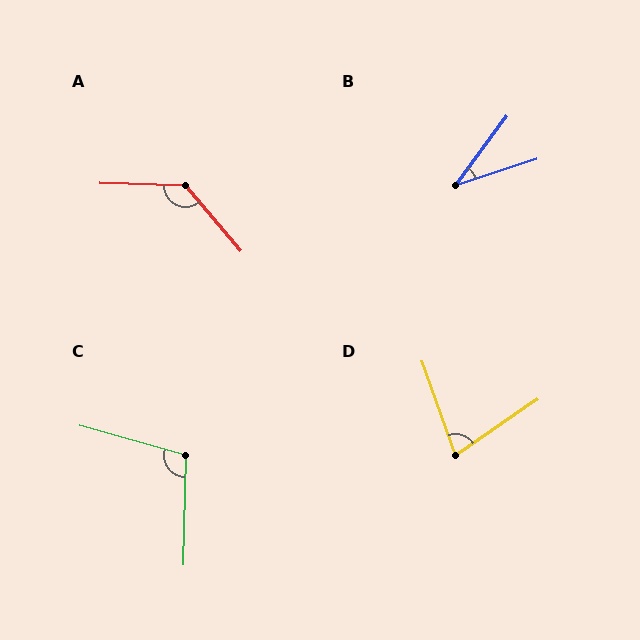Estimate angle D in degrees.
Approximately 75 degrees.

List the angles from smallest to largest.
B (36°), D (75°), C (104°), A (132°).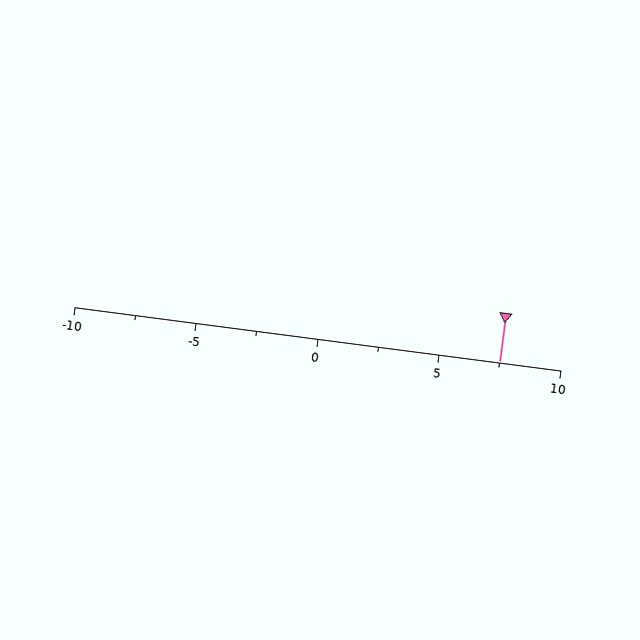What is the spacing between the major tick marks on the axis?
The major ticks are spaced 5 apart.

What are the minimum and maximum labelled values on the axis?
The axis runs from -10 to 10.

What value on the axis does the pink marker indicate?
The marker indicates approximately 7.5.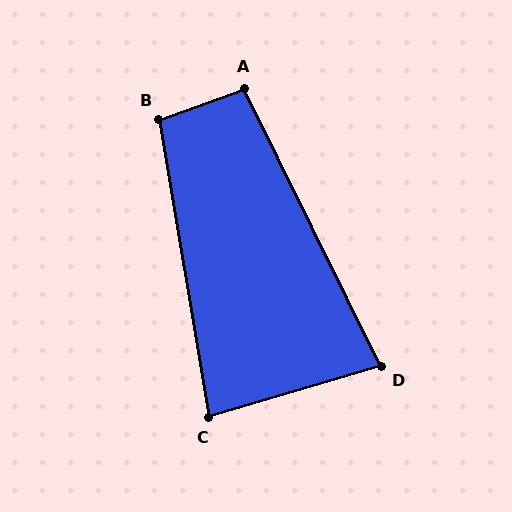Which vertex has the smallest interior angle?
D, at approximately 80 degrees.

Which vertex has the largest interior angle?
B, at approximately 100 degrees.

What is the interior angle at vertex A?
Approximately 97 degrees (obtuse).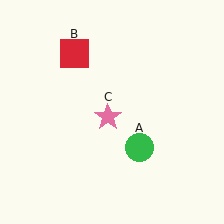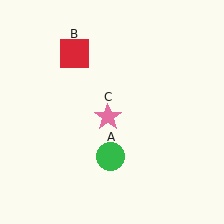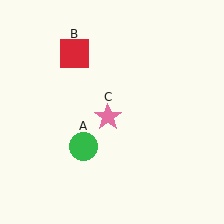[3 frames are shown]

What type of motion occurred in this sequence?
The green circle (object A) rotated clockwise around the center of the scene.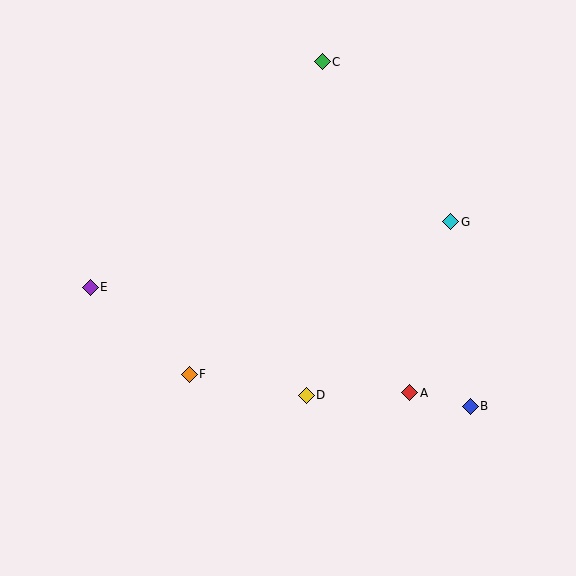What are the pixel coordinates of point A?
Point A is at (410, 393).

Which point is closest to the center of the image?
Point D at (306, 395) is closest to the center.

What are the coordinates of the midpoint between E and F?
The midpoint between E and F is at (140, 331).